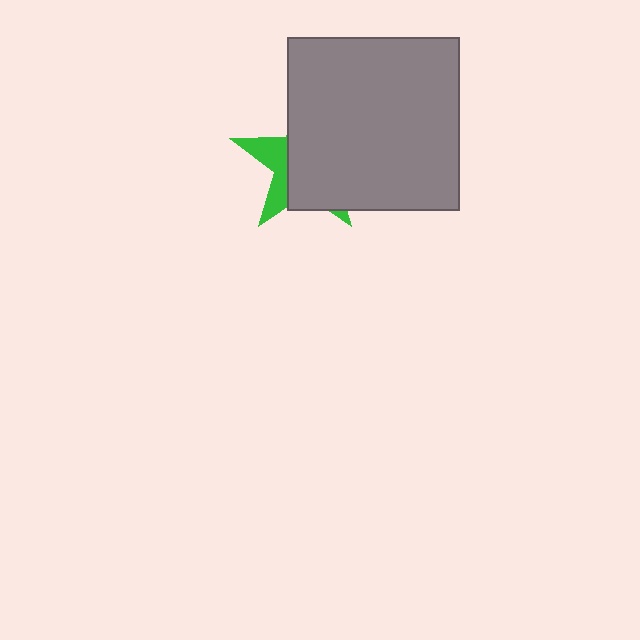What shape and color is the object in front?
The object in front is a gray square.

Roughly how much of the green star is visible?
A small part of it is visible (roughly 30%).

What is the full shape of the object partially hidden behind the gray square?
The partially hidden object is a green star.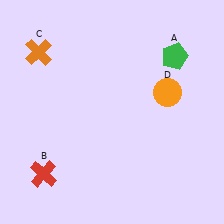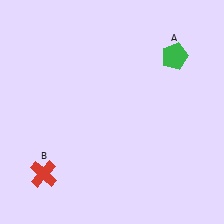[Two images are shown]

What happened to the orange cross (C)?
The orange cross (C) was removed in Image 2. It was in the top-left area of Image 1.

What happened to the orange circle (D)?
The orange circle (D) was removed in Image 2. It was in the top-right area of Image 1.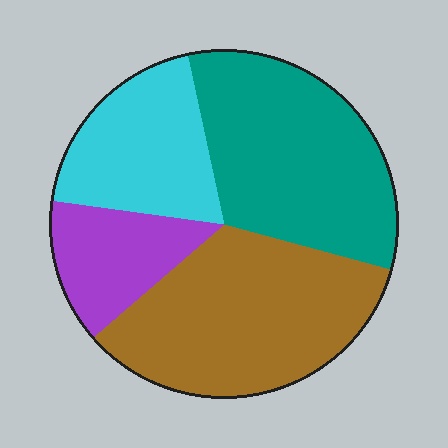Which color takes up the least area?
Purple, at roughly 15%.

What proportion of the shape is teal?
Teal takes up between a quarter and a half of the shape.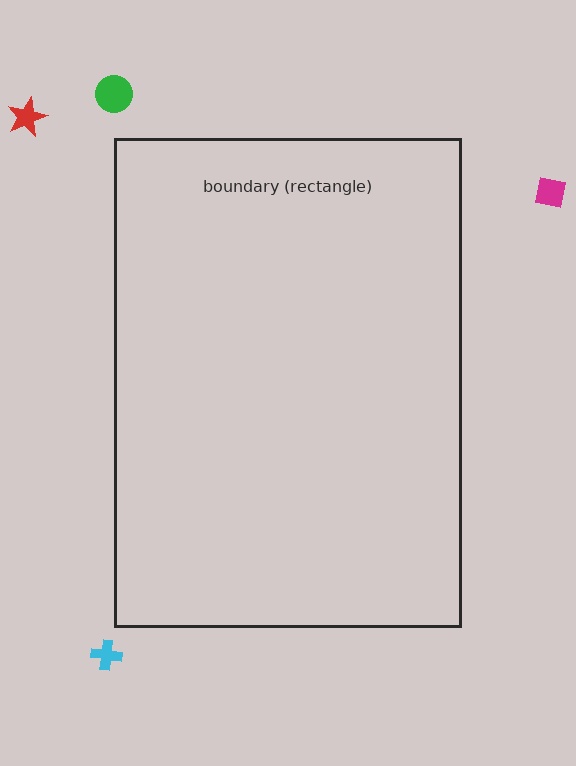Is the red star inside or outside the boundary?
Outside.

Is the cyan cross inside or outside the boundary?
Outside.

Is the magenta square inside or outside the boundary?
Outside.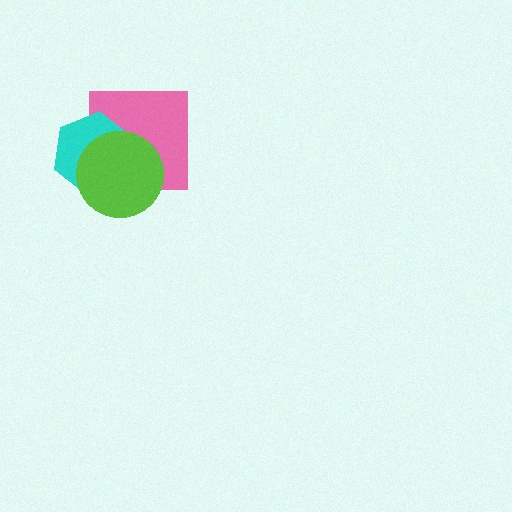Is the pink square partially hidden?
Yes, it is partially covered by another shape.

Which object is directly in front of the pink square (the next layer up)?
The cyan hexagon is directly in front of the pink square.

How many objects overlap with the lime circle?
2 objects overlap with the lime circle.